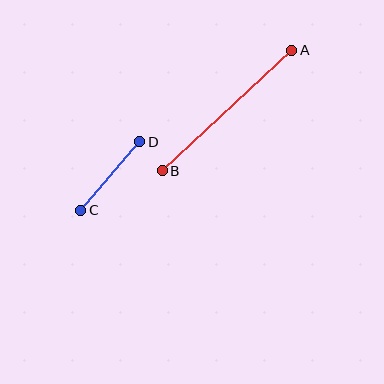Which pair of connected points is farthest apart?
Points A and B are farthest apart.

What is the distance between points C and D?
The distance is approximately 90 pixels.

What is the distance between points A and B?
The distance is approximately 177 pixels.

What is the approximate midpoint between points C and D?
The midpoint is at approximately (110, 176) pixels.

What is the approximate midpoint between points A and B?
The midpoint is at approximately (227, 110) pixels.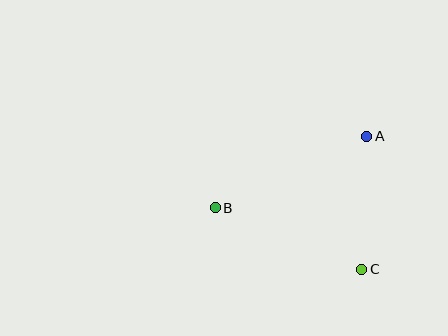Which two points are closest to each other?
Points A and C are closest to each other.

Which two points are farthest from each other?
Points A and B are farthest from each other.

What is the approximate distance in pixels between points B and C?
The distance between B and C is approximately 159 pixels.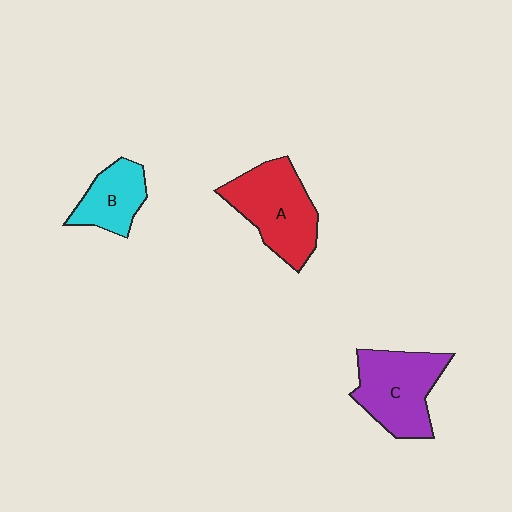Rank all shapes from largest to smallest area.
From largest to smallest: A (red), C (purple), B (cyan).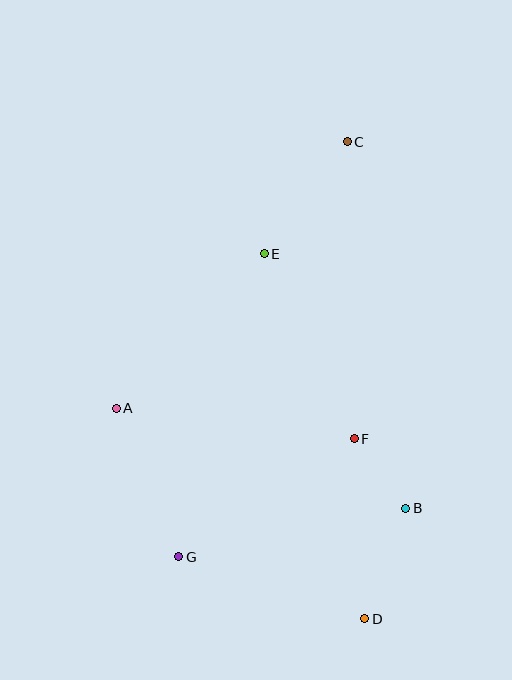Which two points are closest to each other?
Points B and F are closest to each other.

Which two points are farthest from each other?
Points C and D are farthest from each other.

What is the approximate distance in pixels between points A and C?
The distance between A and C is approximately 353 pixels.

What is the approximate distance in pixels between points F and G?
The distance between F and G is approximately 211 pixels.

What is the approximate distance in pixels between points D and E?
The distance between D and E is approximately 378 pixels.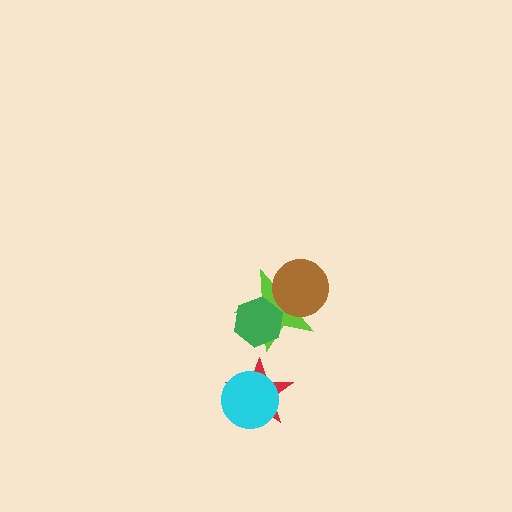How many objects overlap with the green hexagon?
1 object overlaps with the green hexagon.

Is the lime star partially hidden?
Yes, it is partially covered by another shape.